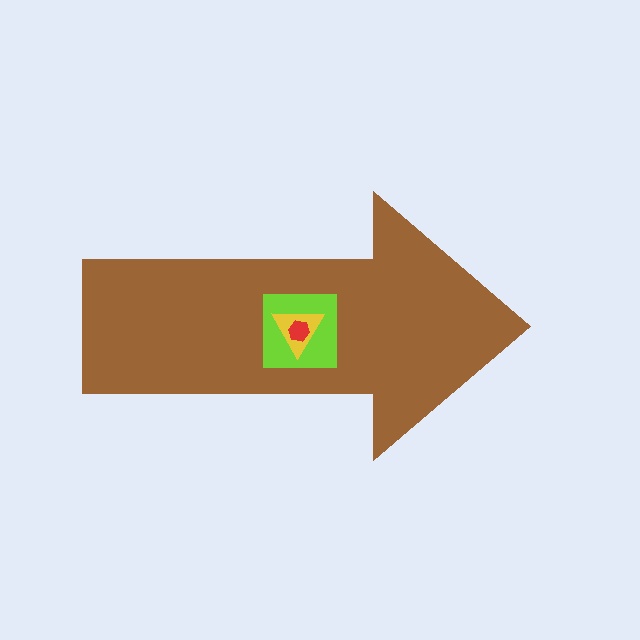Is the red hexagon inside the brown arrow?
Yes.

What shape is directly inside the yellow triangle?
The red hexagon.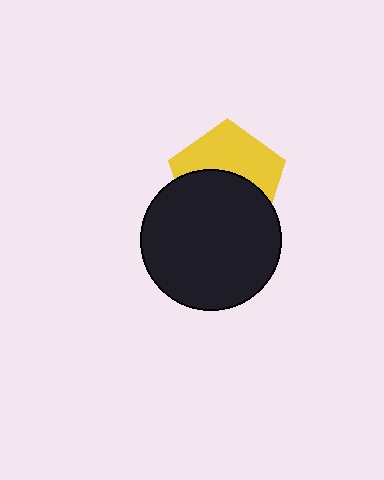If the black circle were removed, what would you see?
You would see the complete yellow pentagon.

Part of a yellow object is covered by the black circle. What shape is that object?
It is a pentagon.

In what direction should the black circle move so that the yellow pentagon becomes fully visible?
The black circle should move down. That is the shortest direction to clear the overlap and leave the yellow pentagon fully visible.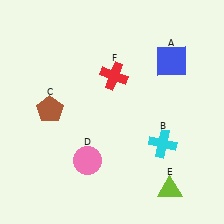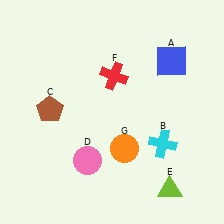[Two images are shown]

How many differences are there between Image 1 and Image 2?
There is 1 difference between the two images.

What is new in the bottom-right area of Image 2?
An orange circle (G) was added in the bottom-right area of Image 2.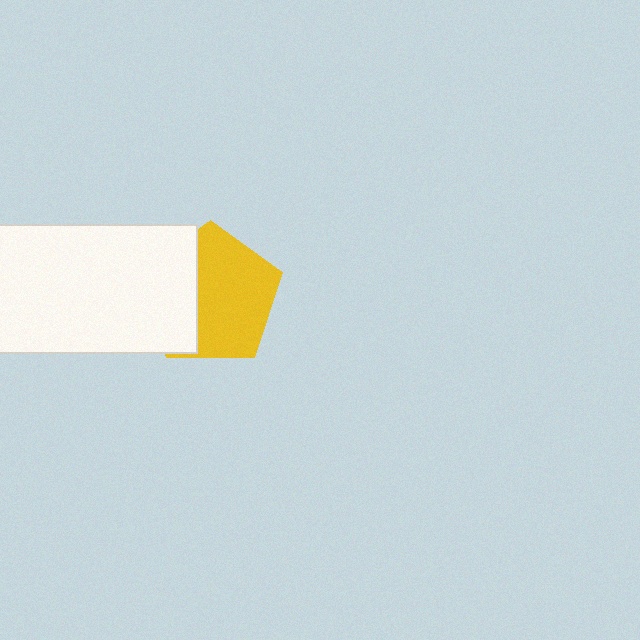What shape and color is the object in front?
The object in front is a white rectangle.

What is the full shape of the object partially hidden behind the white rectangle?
The partially hidden object is a yellow pentagon.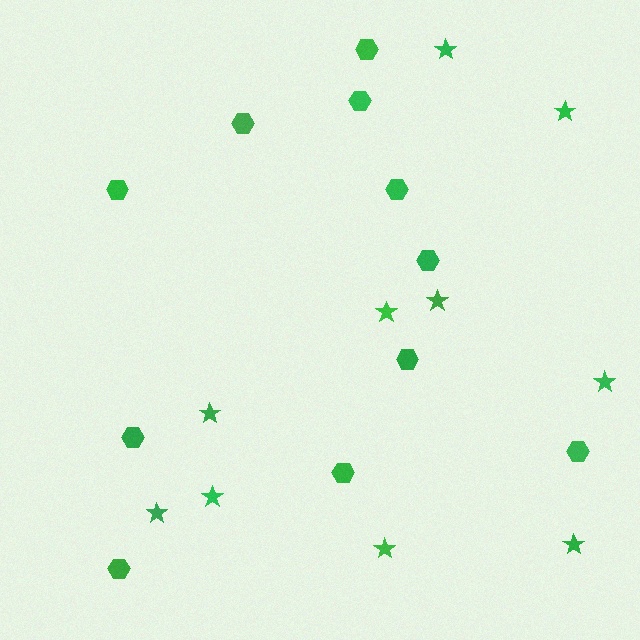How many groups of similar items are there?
There are 2 groups: one group of hexagons (11) and one group of stars (10).